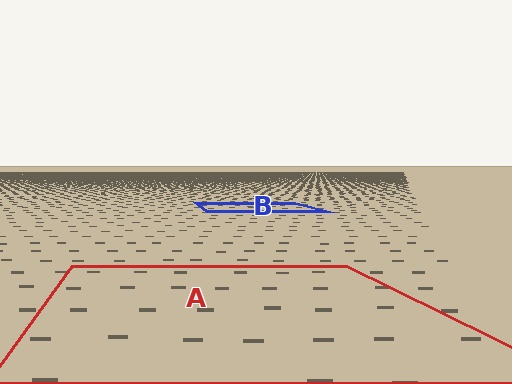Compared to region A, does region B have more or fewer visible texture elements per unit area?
Region B has more texture elements per unit area — they are packed more densely because it is farther away.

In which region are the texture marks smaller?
The texture marks are smaller in region B, because it is farther away.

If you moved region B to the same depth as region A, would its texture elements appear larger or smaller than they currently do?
They would appear larger. At a closer depth, the same texture elements are projected at a bigger on-screen size.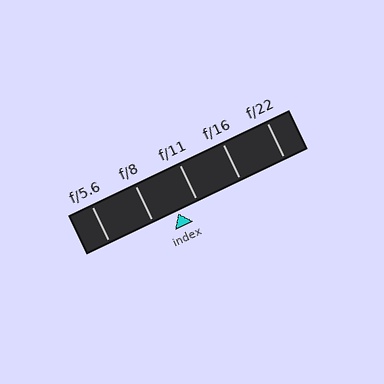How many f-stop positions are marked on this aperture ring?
There are 5 f-stop positions marked.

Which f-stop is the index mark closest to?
The index mark is closest to f/11.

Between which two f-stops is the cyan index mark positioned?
The index mark is between f/8 and f/11.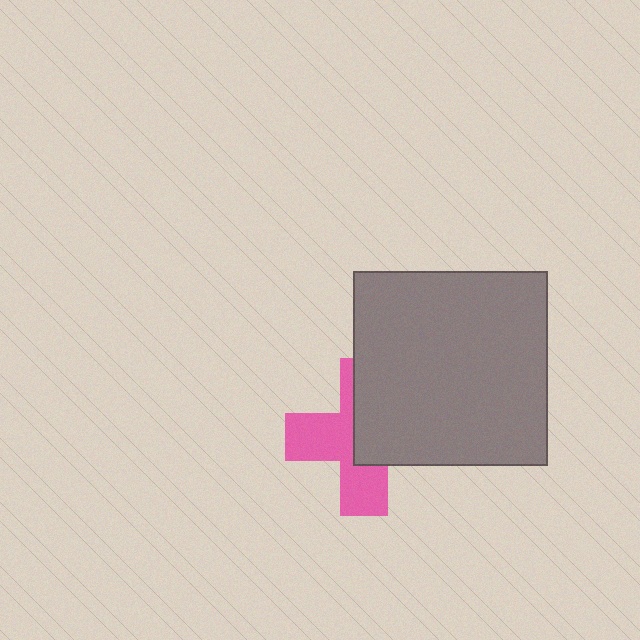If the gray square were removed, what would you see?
You would see the complete pink cross.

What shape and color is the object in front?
The object in front is a gray square.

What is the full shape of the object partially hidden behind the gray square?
The partially hidden object is a pink cross.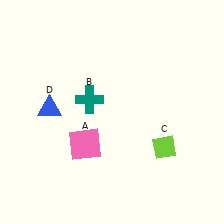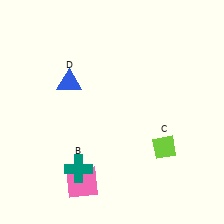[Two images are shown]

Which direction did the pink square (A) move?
The pink square (A) moved down.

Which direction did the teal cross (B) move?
The teal cross (B) moved down.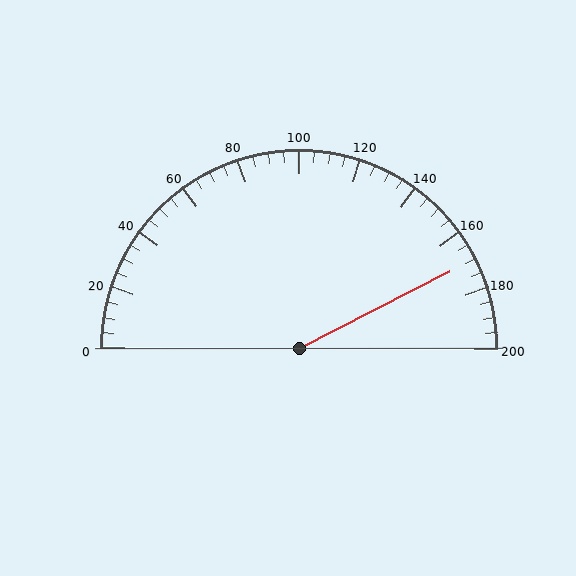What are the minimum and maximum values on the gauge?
The gauge ranges from 0 to 200.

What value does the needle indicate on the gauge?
The needle indicates approximately 170.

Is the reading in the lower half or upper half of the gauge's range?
The reading is in the upper half of the range (0 to 200).